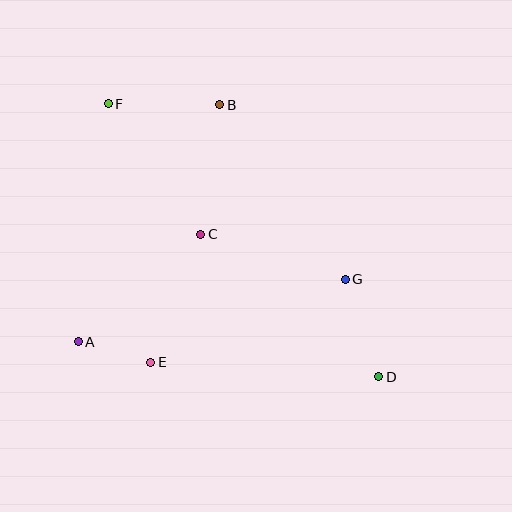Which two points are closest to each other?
Points A and E are closest to each other.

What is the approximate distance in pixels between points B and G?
The distance between B and G is approximately 215 pixels.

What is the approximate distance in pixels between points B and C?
The distance between B and C is approximately 131 pixels.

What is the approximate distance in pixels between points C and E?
The distance between C and E is approximately 137 pixels.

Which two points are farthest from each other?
Points D and F are farthest from each other.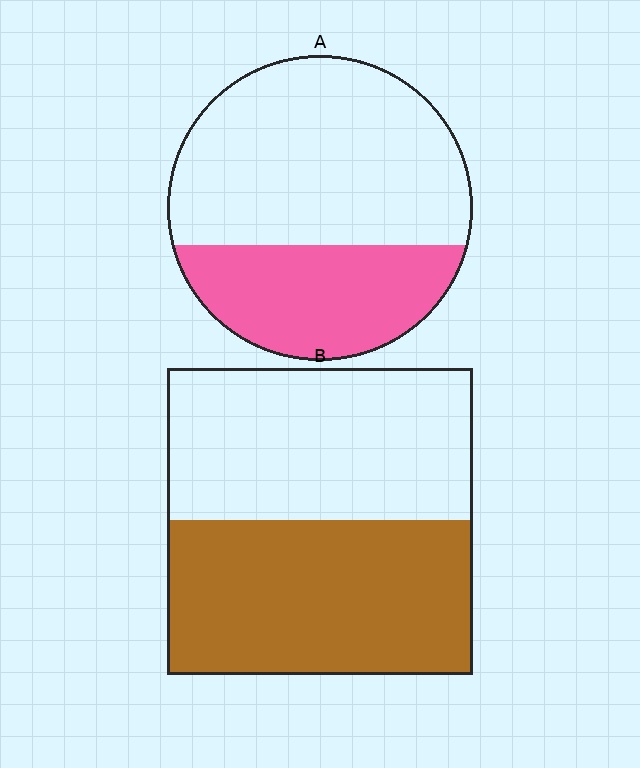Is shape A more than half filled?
No.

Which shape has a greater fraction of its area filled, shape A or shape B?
Shape B.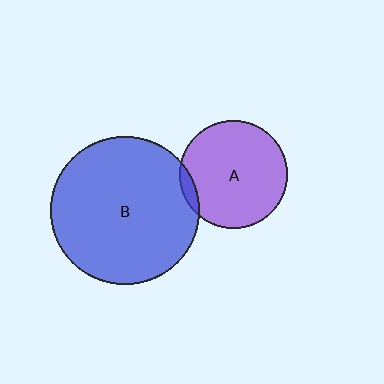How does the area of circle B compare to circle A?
Approximately 1.9 times.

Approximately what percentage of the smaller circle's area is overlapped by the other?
Approximately 5%.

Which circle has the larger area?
Circle B (blue).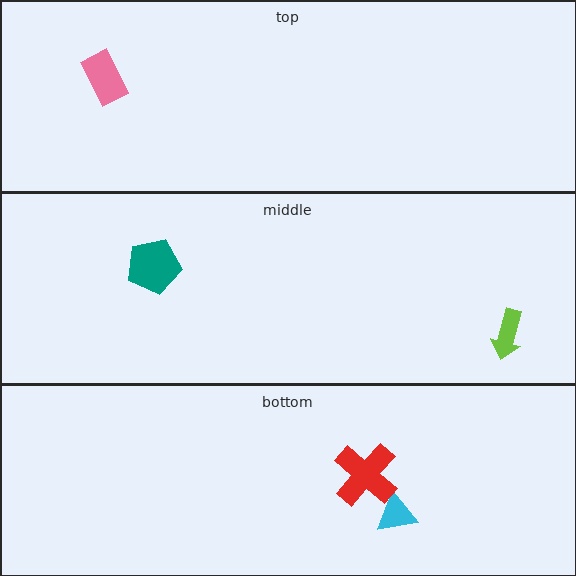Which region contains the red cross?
The bottom region.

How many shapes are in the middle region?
2.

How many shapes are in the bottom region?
2.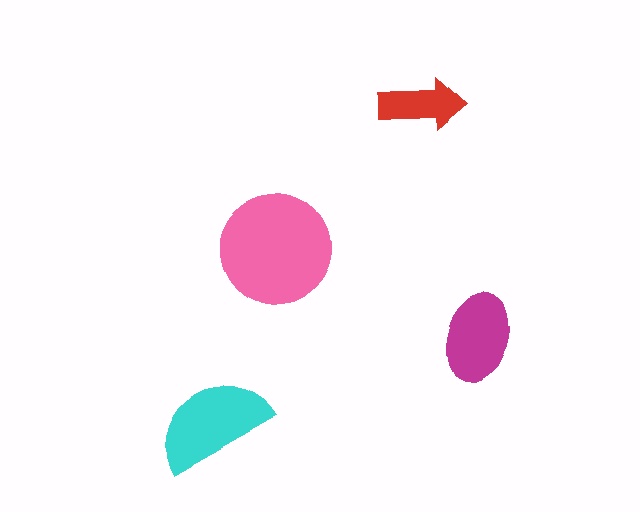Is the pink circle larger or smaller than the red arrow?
Larger.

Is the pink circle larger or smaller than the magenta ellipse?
Larger.